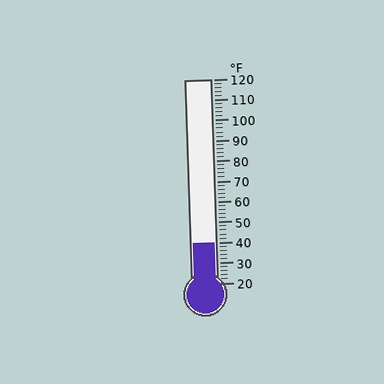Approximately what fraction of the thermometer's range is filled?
The thermometer is filled to approximately 20% of its range.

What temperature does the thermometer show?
The thermometer shows approximately 40°F.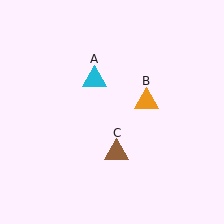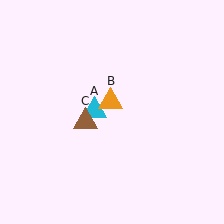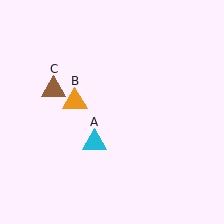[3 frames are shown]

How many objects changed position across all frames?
3 objects changed position: cyan triangle (object A), orange triangle (object B), brown triangle (object C).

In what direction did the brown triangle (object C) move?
The brown triangle (object C) moved up and to the left.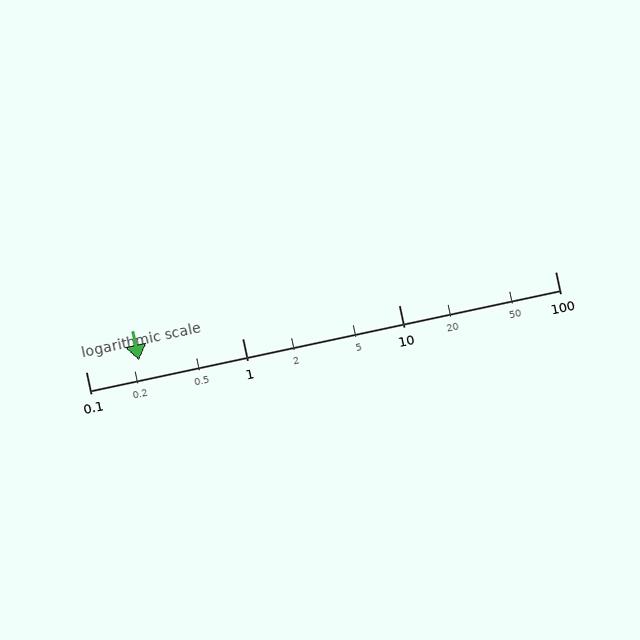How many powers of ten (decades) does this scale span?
The scale spans 3 decades, from 0.1 to 100.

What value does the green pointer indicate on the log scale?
The pointer indicates approximately 0.22.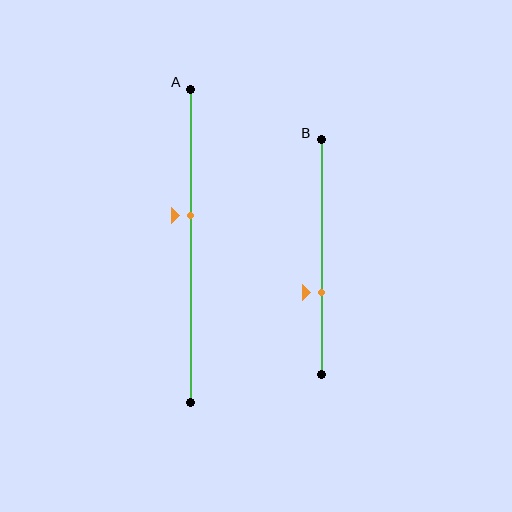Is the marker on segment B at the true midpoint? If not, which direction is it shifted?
No, the marker on segment B is shifted downward by about 15% of the segment length.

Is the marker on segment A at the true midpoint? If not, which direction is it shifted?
No, the marker on segment A is shifted upward by about 10% of the segment length.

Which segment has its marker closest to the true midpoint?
Segment A has its marker closest to the true midpoint.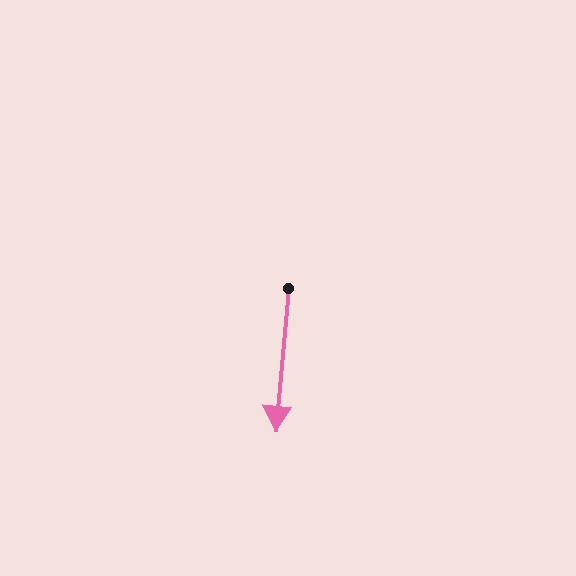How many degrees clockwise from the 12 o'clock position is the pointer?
Approximately 185 degrees.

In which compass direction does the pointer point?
South.